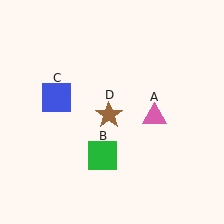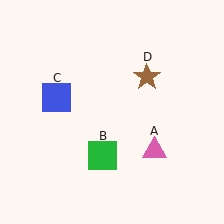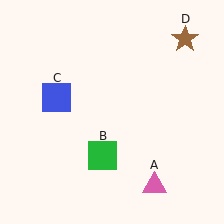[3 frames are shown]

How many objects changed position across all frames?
2 objects changed position: pink triangle (object A), brown star (object D).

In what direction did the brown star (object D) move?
The brown star (object D) moved up and to the right.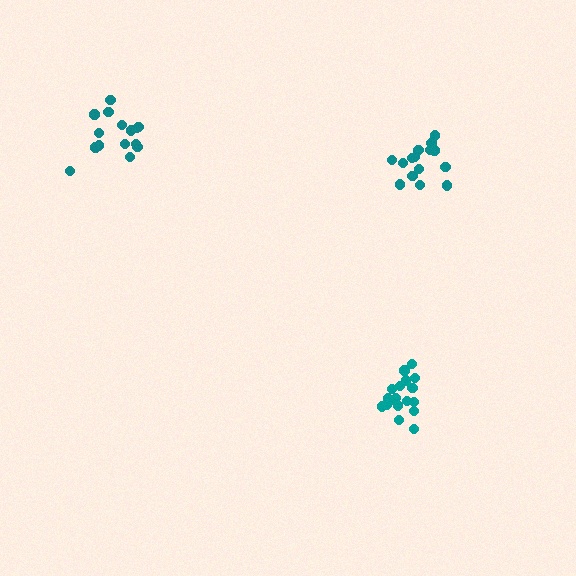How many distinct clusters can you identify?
There are 3 distinct clusters.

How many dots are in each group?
Group 1: 15 dots, Group 2: 15 dots, Group 3: 18 dots (48 total).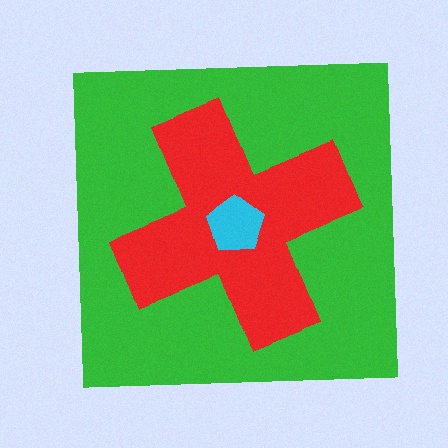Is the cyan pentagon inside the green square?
Yes.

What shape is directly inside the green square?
The red cross.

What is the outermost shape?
The green square.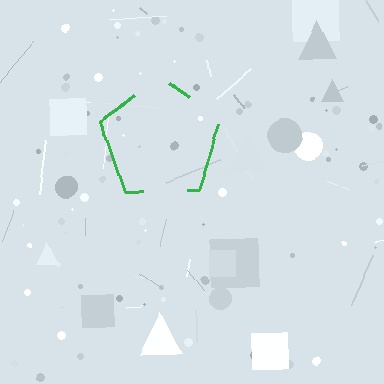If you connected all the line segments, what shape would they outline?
They would outline a pentagon.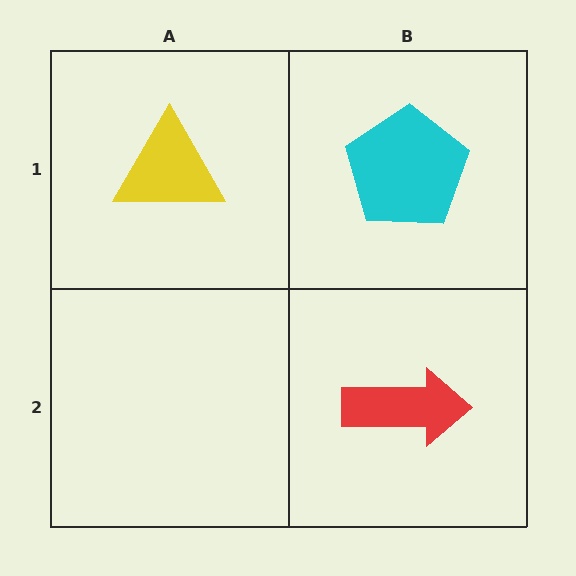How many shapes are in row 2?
1 shape.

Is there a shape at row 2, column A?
No, that cell is empty.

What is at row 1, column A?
A yellow triangle.